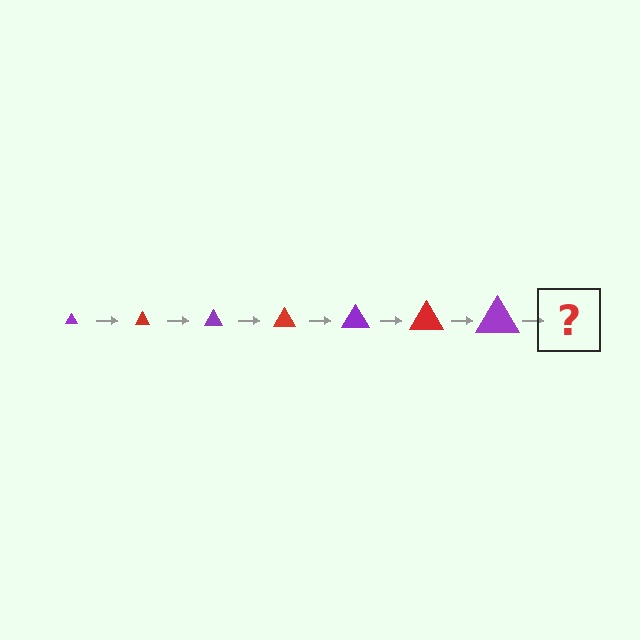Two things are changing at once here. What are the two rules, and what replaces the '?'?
The two rules are that the triangle grows larger each step and the color cycles through purple and red. The '?' should be a red triangle, larger than the previous one.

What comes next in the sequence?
The next element should be a red triangle, larger than the previous one.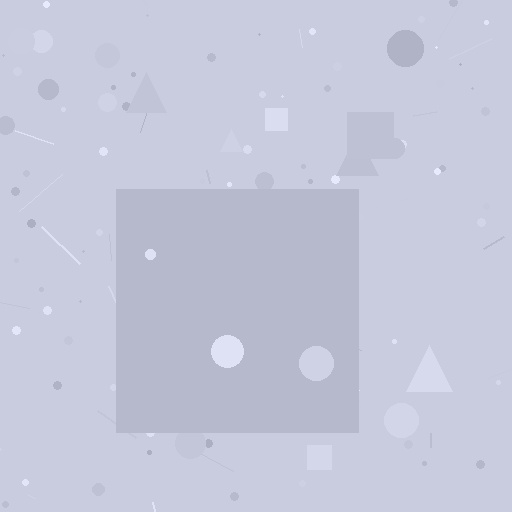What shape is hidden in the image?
A square is hidden in the image.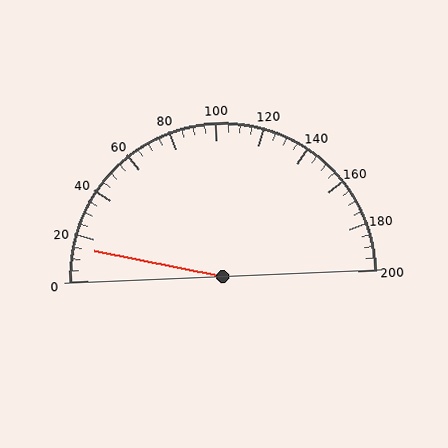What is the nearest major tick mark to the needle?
The nearest major tick mark is 20.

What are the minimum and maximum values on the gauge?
The gauge ranges from 0 to 200.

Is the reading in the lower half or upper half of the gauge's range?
The reading is in the lower half of the range (0 to 200).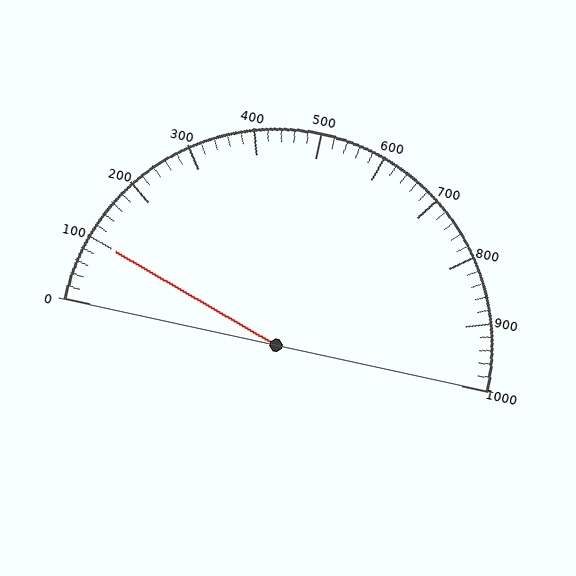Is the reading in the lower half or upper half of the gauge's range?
The reading is in the lower half of the range (0 to 1000).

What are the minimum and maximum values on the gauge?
The gauge ranges from 0 to 1000.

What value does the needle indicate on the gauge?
The needle indicates approximately 100.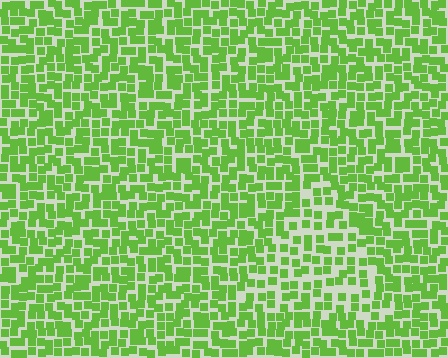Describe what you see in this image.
The image contains small lime elements arranged at two different densities. A triangle-shaped region is visible where the elements are less densely packed than the surrounding area.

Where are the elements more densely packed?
The elements are more densely packed outside the triangle boundary.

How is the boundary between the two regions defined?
The boundary is defined by a change in element density (approximately 1.6x ratio). All elements are the same color, size, and shape.